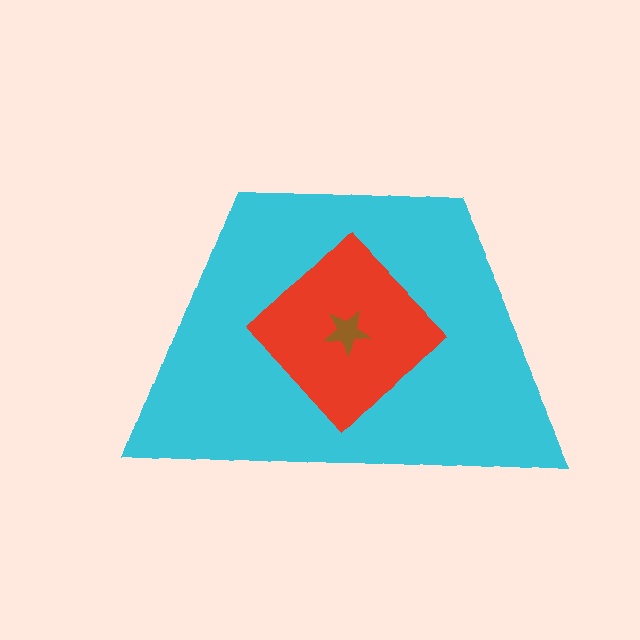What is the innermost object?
The brown star.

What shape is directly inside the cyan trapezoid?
The red diamond.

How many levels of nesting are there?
3.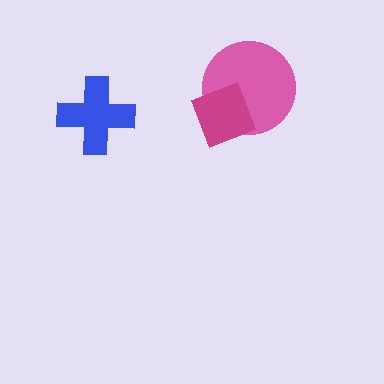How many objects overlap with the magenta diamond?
1 object overlaps with the magenta diamond.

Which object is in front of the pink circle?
The magenta diamond is in front of the pink circle.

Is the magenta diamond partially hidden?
No, no other shape covers it.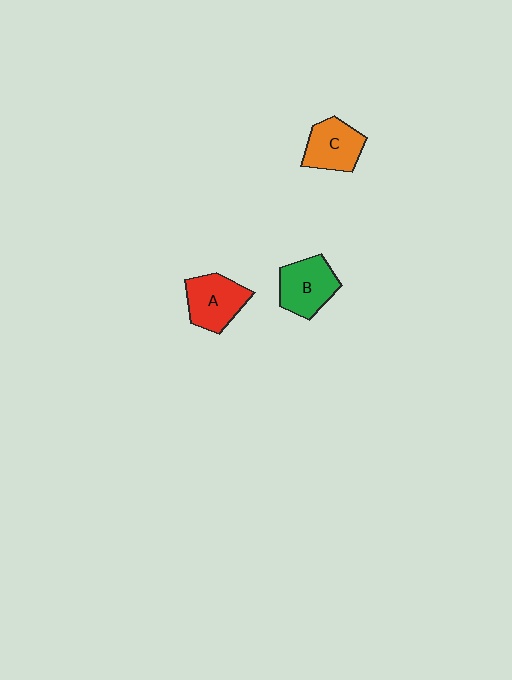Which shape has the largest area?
Shape B (green).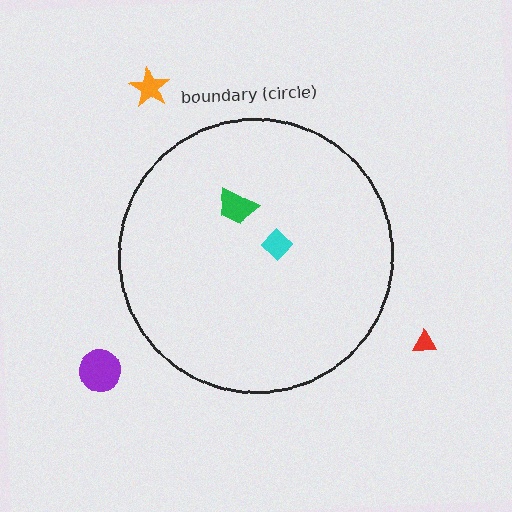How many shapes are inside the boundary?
2 inside, 3 outside.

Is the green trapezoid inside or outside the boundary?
Inside.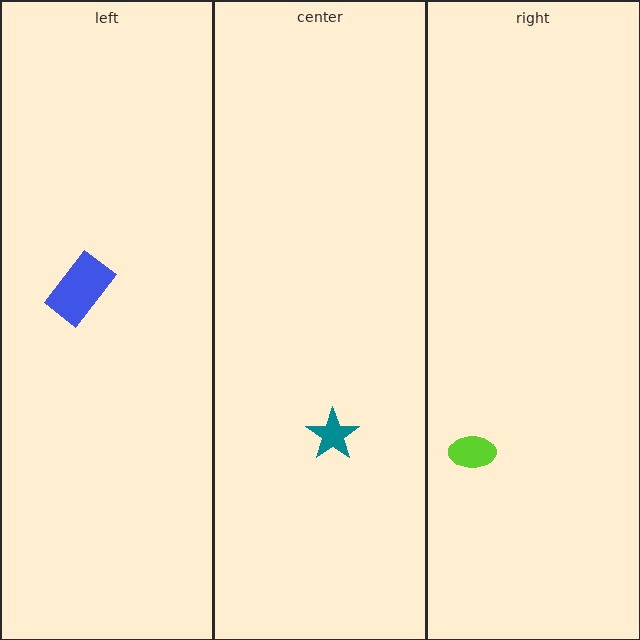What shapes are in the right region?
The lime ellipse.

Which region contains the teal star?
The center region.